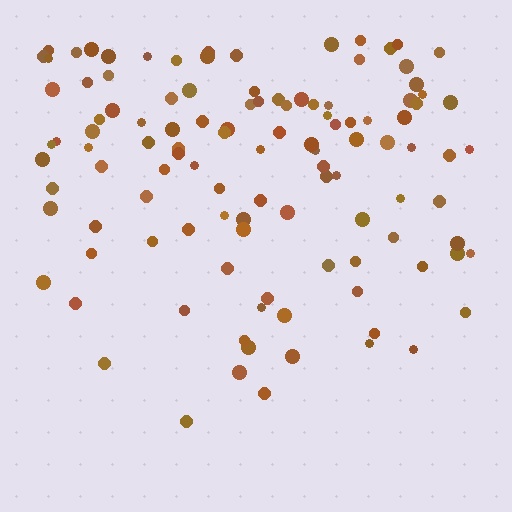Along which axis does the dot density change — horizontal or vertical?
Vertical.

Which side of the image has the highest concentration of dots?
The top.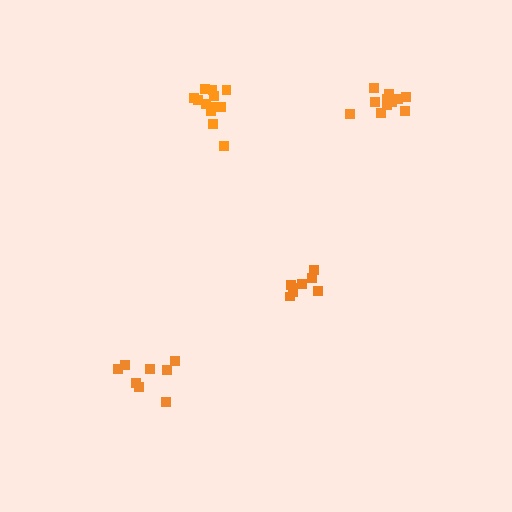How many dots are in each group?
Group 1: 8 dots, Group 2: 12 dots, Group 3: 8 dots, Group 4: 11 dots (39 total).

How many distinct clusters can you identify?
There are 4 distinct clusters.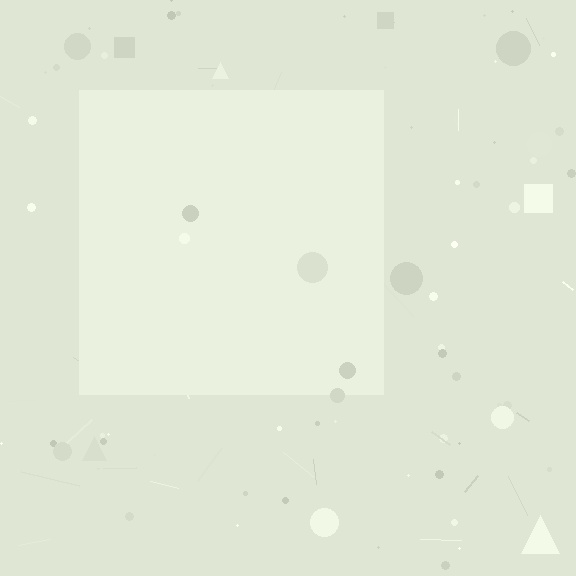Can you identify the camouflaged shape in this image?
The camouflaged shape is a square.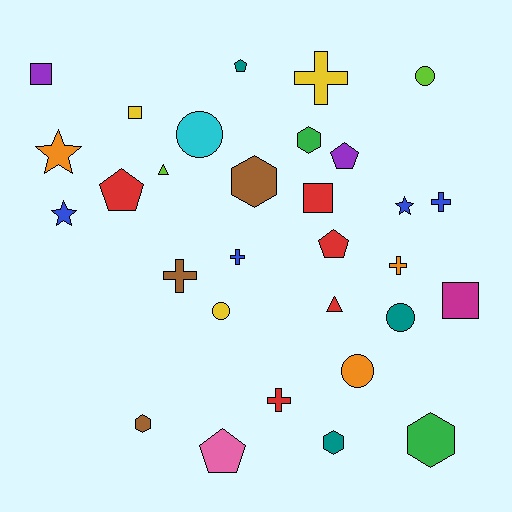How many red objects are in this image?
There are 5 red objects.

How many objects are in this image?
There are 30 objects.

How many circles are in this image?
There are 5 circles.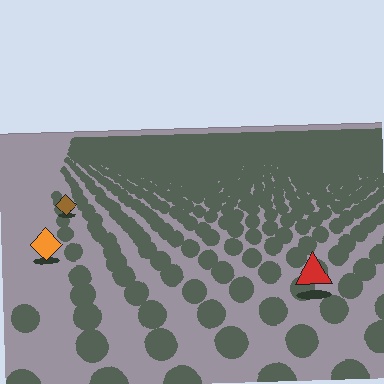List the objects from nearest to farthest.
From nearest to farthest: the red triangle, the orange diamond, the brown diamond.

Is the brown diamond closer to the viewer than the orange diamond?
No. The orange diamond is closer — you can tell from the texture gradient: the ground texture is coarser near it.